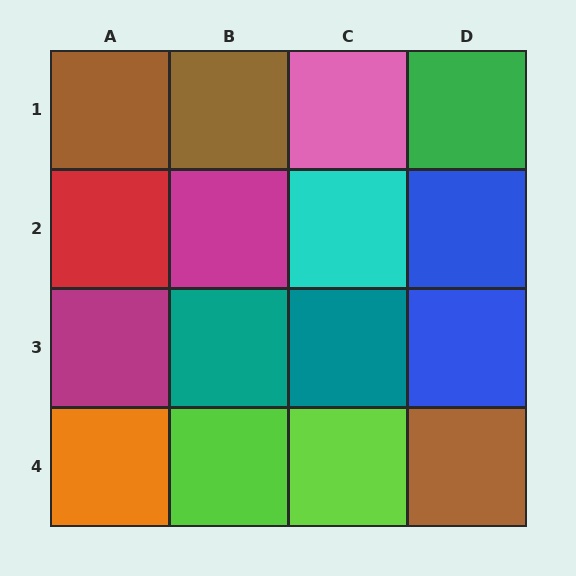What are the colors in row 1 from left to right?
Brown, brown, pink, green.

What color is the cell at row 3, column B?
Teal.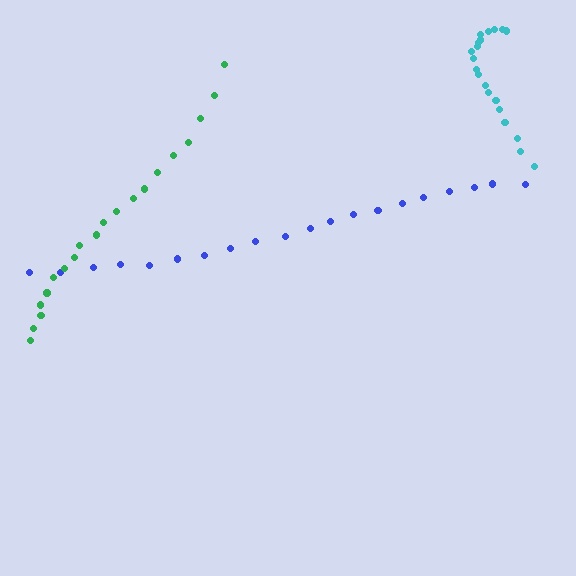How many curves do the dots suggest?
There are 3 distinct paths.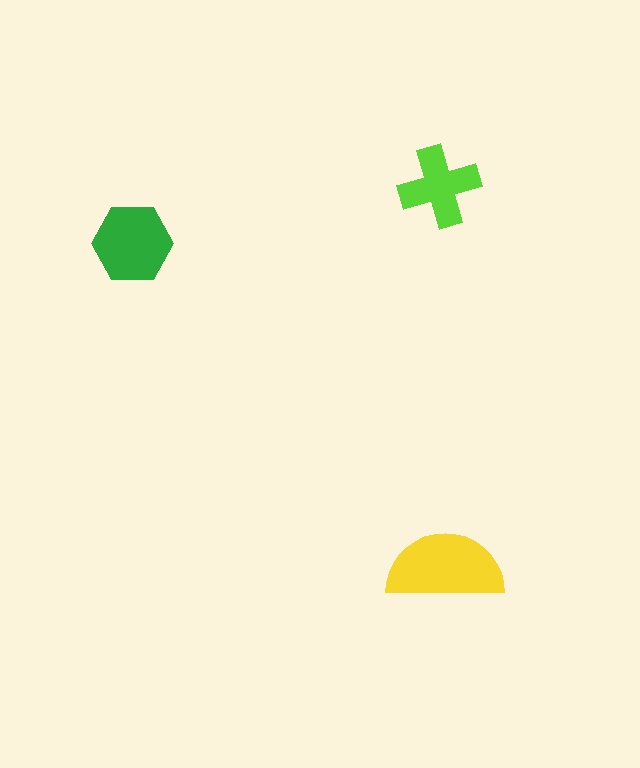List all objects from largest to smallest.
The yellow semicircle, the green hexagon, the lime cross.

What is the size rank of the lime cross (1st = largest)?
3rd.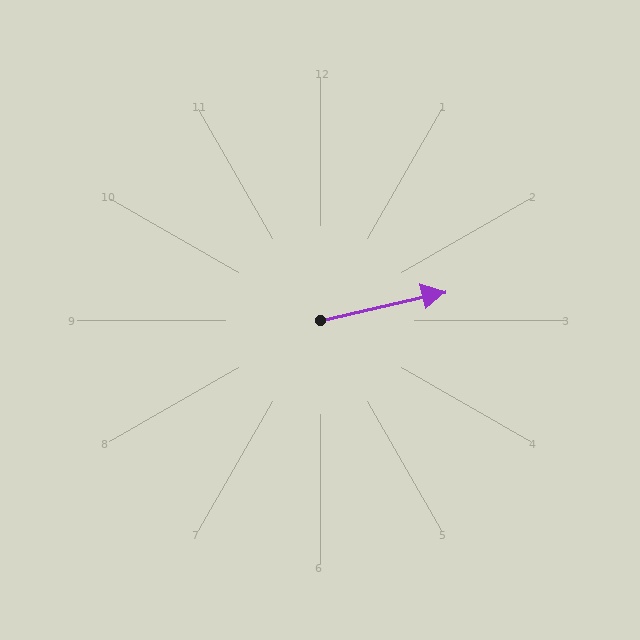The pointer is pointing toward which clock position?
Roughly 3 o'clock.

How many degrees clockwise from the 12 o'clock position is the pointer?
Approximately 77 degrees.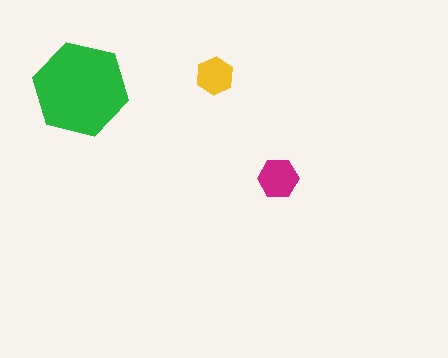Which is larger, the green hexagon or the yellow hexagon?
The green one.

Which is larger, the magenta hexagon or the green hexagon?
The green one.